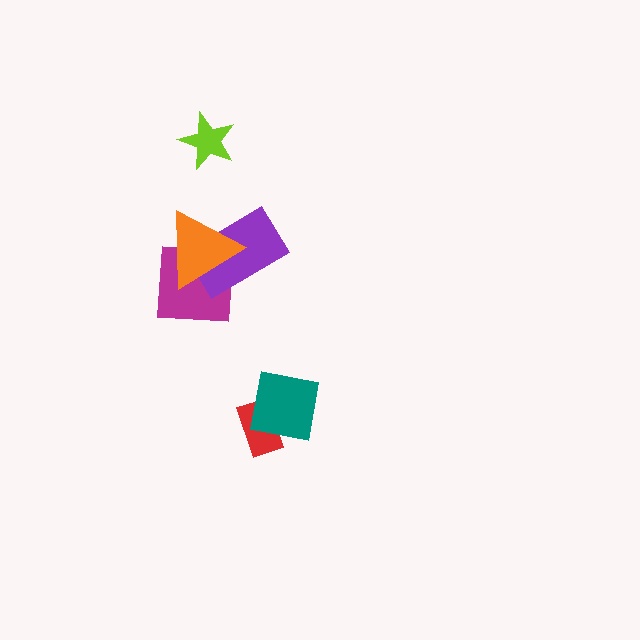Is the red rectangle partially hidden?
Yes, it is partially covered by another shape.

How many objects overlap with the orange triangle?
2 objects overlap with the orange triangle.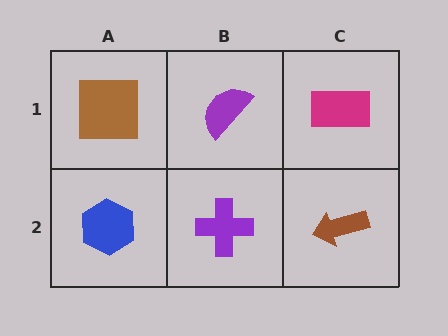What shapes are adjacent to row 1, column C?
A brown arrow (row 2, column C), a purple semicircle (row 1, column B).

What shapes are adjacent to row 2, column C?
A magenta rectangle (row 1, column C), a purple cross (row 2, column B).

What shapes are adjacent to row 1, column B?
A purple cross (row 2, column B), a brown square (row 1, column A), a magenta rectangle (row 1, column C).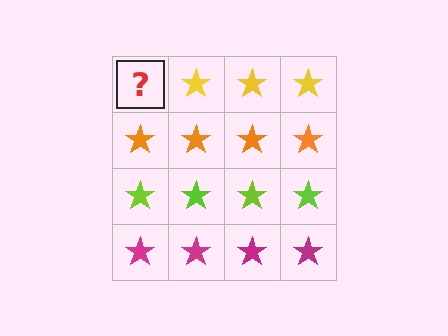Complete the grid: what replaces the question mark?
The question mark should be replaced with a yellow star.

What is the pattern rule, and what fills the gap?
The rule is that each row has a consistent color. The gap should be filled with a yellow star.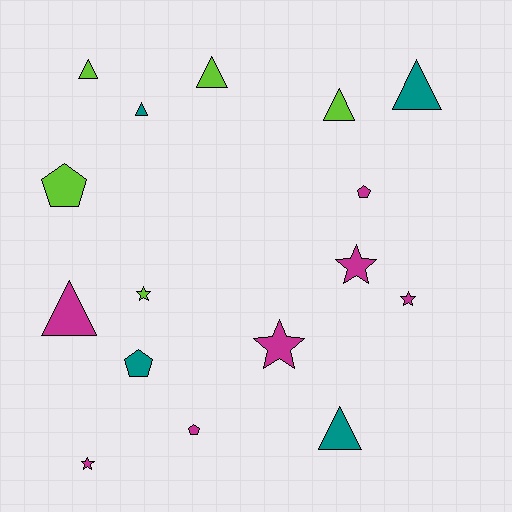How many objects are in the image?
There are 16 objects.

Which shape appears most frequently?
Triangle, with 7 objects.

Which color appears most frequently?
Magenta, with 7 objects.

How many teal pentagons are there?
There is 1 teal pentagon.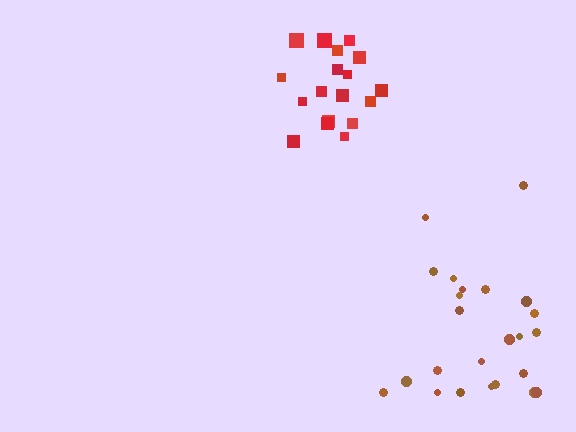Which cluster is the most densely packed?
Red.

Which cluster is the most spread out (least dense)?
Brown.